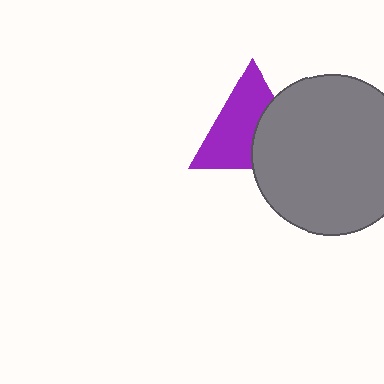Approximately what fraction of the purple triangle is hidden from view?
Roughly 39% of the purple triangle is hidden behind the gray circle.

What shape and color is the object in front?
The object in front is a gray circle.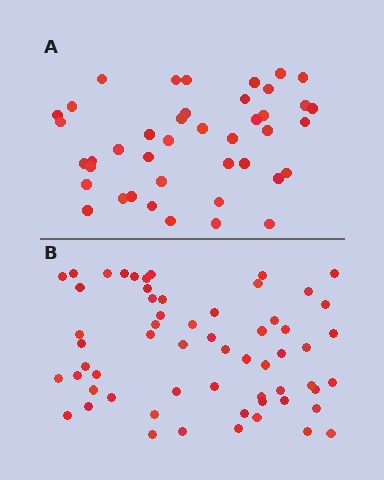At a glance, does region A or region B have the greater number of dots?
Region B (the bottom region) has more dots.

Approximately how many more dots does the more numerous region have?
Region B has approximately 20 more dots than region A.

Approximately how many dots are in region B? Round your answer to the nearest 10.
About 60 dots.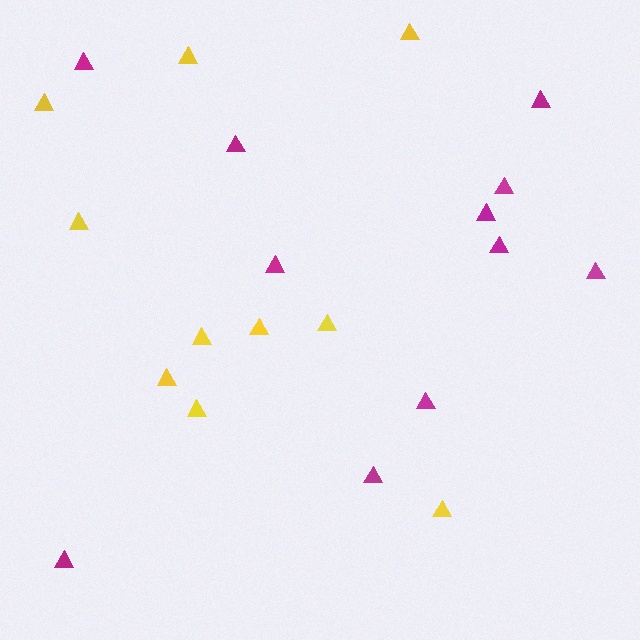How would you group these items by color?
There are 2 groups: one group of magenta triangles (11) and one group of yellow triangles (10).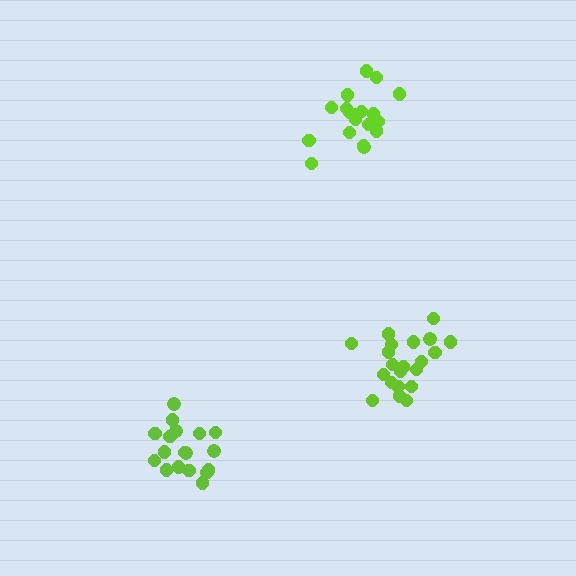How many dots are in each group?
Group 1: 19 dots, Group 2: 21 dots, Group 3: 18 dots (58 total).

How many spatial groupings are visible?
There are 3 spatial groupings.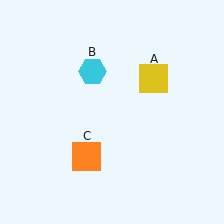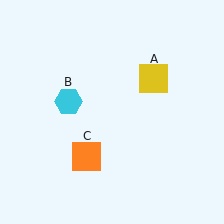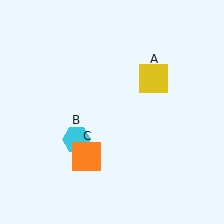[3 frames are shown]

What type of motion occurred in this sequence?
The cyan hexagon (object B) rotated counterclockwise around the center of the scene.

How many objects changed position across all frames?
1 object changed position: cyan hexagon (object B).